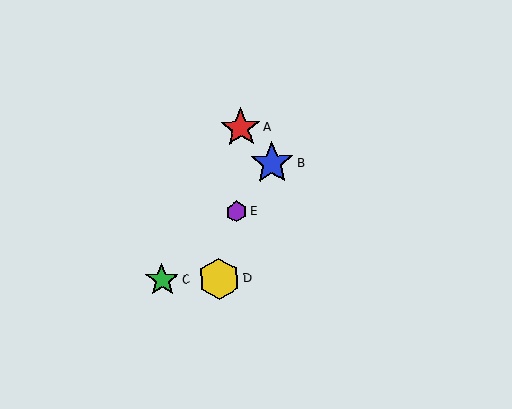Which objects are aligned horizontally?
Objects C, D are aligned horizontally.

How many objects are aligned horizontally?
2 objects (C, D) are aligned horizontally.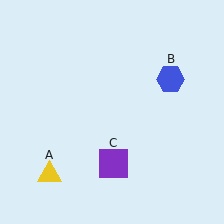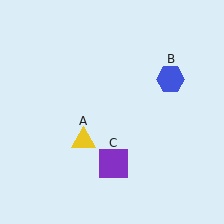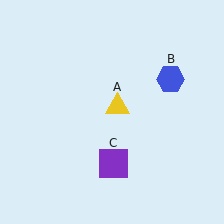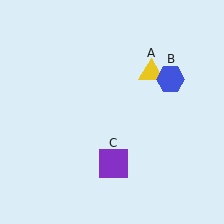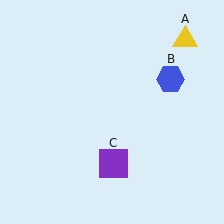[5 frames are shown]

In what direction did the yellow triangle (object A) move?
The yellow triangle (object A) moved up and to the right.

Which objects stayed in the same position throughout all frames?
Blue hexagon (object B) and purple square (object C) remained stationary.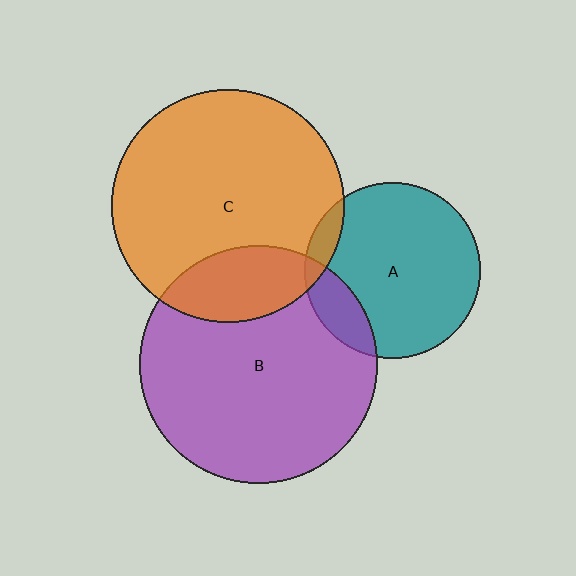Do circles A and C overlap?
Yes.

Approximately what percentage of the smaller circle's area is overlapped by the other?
Approximately 10%.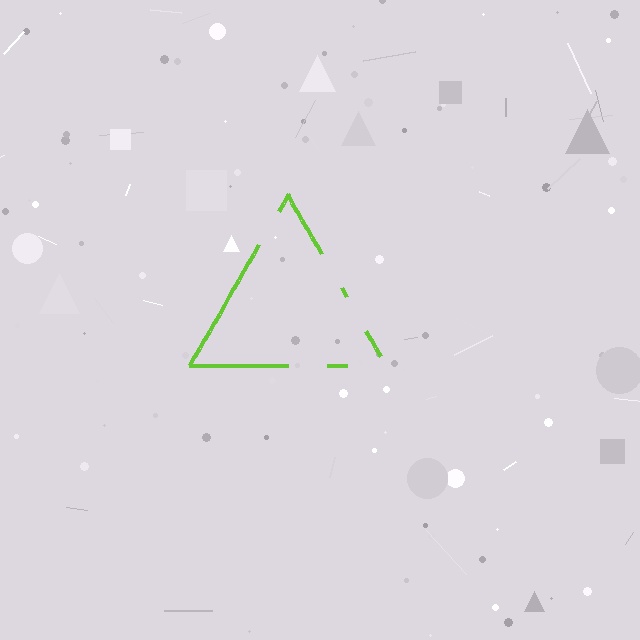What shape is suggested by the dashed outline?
The dashed outline suggests a triangle.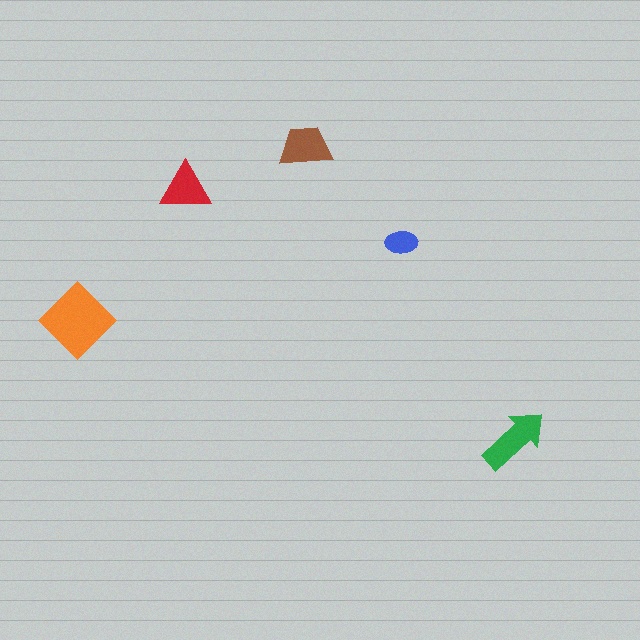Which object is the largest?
The orange diamond.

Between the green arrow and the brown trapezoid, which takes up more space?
The green arrow.